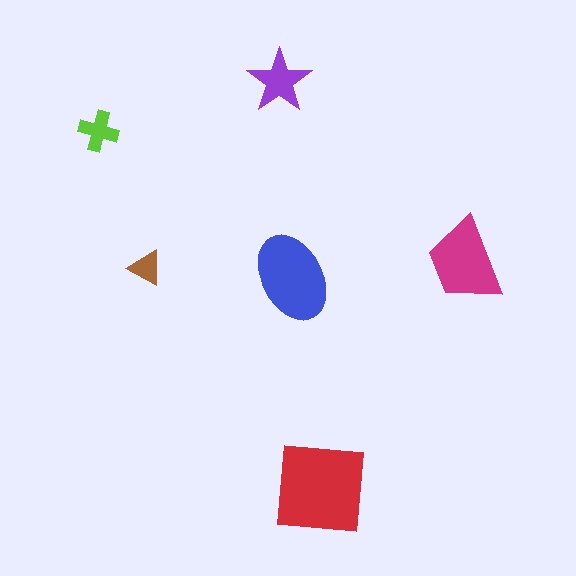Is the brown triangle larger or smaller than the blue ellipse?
Smaller.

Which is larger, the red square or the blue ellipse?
The red square.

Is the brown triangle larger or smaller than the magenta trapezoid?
Smaller.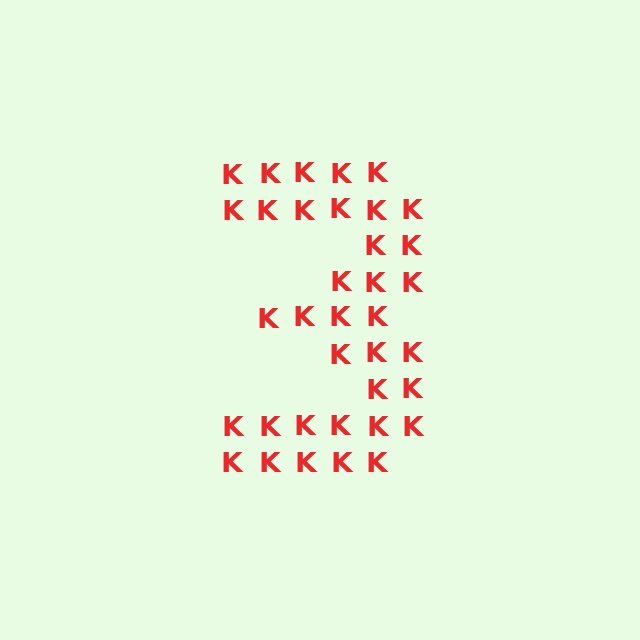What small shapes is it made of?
It is made of small letter K's.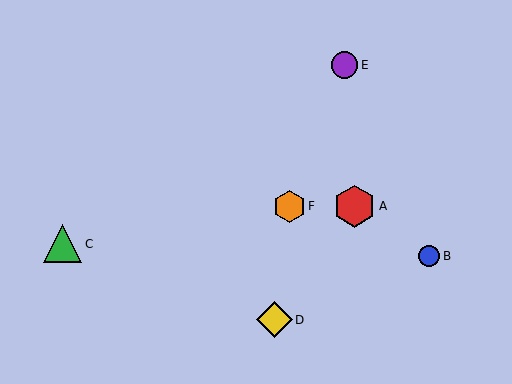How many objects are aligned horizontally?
2 objects (A, F) are aligned horizontally.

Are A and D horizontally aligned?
No, A is at y≈206 and D is at y≈320.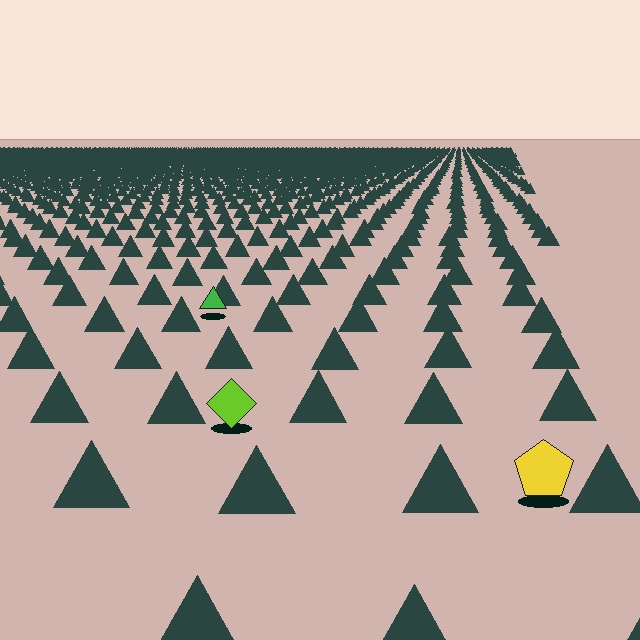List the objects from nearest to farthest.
From nearest to farthest: the yellow pentagon, the lime diamond, the green triangle.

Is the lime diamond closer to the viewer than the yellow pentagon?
No. The yellow pentagon is closer — you can tell from the texture gradient: the ground texture is coarser near it.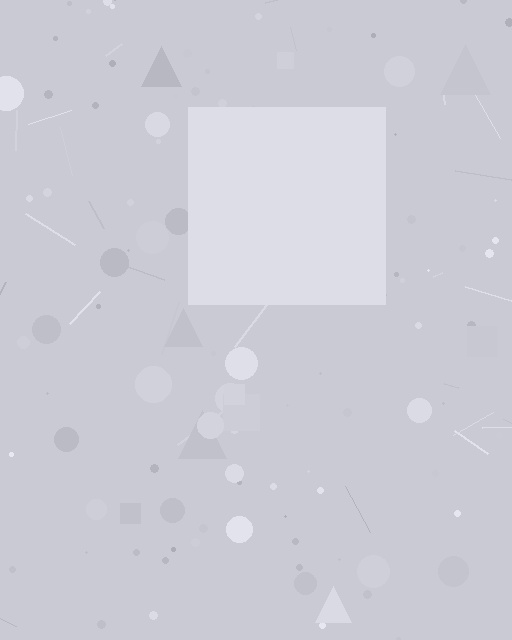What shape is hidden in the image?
A square is hidden in the image.